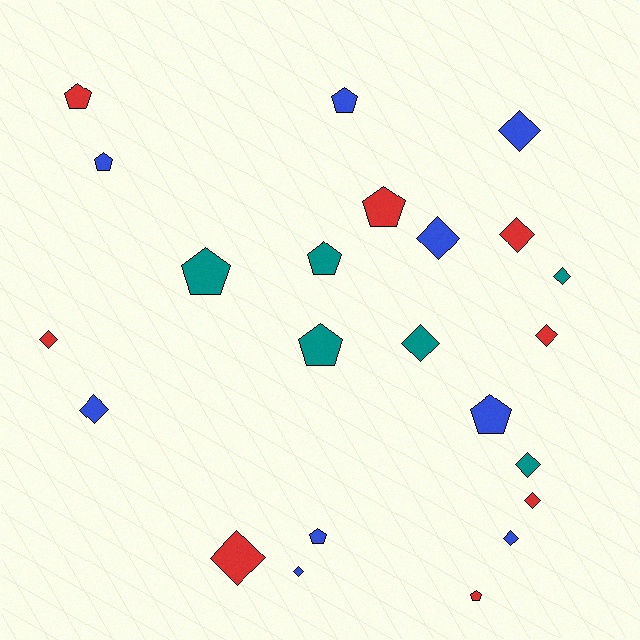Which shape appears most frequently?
Diamond, with 13 objects.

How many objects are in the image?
There are 23 objects.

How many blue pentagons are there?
There are 4 blue pentagons.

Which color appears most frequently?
Blue, with 9 objects.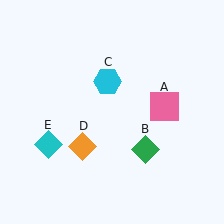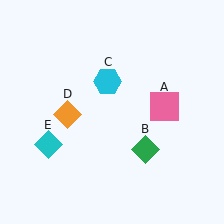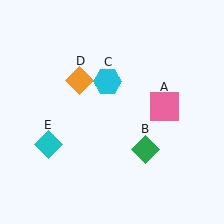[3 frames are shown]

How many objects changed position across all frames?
1 object changed position: orange diamond (object D).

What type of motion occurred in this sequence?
The orange diamond (object D) rotated clockwise around the center of the scene.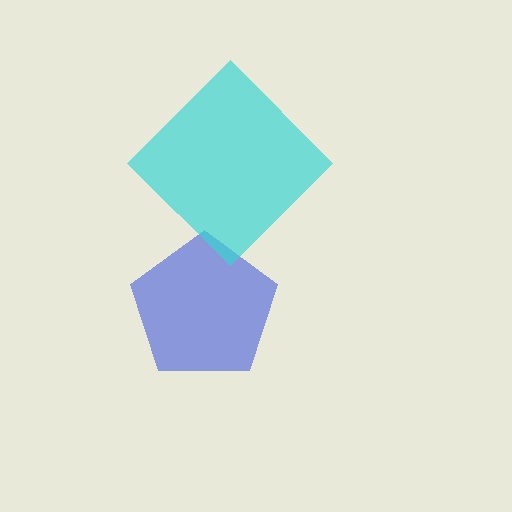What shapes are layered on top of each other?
The layered shapes are: a blue pentagon, a cyan diamond.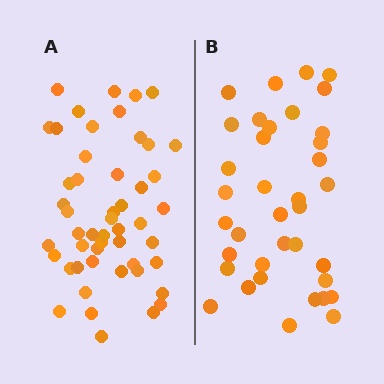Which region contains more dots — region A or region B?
Region A (the left region) has more dots.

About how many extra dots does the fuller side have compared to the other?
Region A has approximately 15 more dots than region B.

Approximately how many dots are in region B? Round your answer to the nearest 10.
About 40 dots. (The exact count is 37, which rounds to 40.)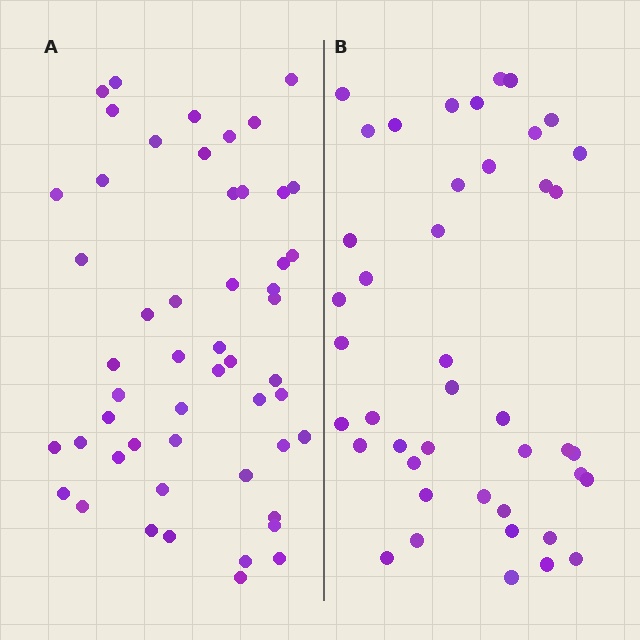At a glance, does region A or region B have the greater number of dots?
Region A (the left region) has more dots.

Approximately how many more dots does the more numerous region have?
Region A has roughly 8 or so more dots than region B.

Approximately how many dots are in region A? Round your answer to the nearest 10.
About 50 dots. (The exact count is 52, which rounds to 50.)